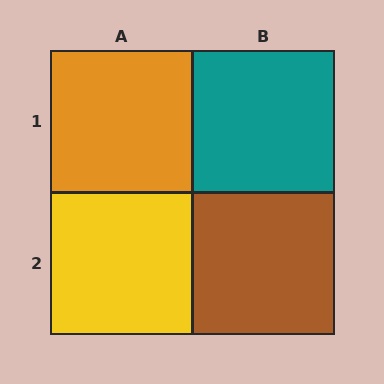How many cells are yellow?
1 cell is yellow.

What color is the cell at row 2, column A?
Yellow.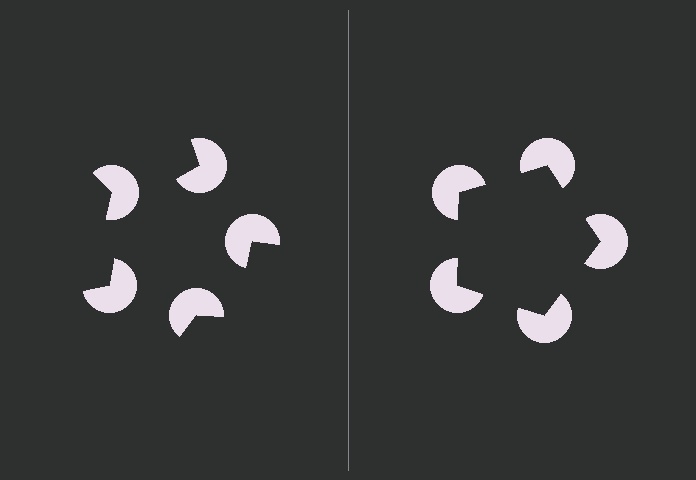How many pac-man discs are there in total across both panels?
10 — 5 on each side.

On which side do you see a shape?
An illusory pentagon appears on the right side. On the left side the wedge cuts are rotated, so no coherent shape forms.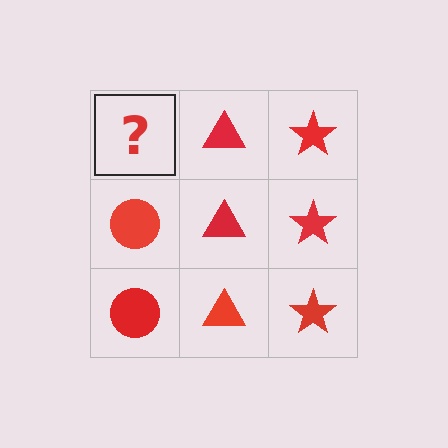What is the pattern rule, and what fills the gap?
The rule is that each column has a consistent shape. The gap should be filled with a red circle.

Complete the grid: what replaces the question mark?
The question mark should be replaced with a red circle.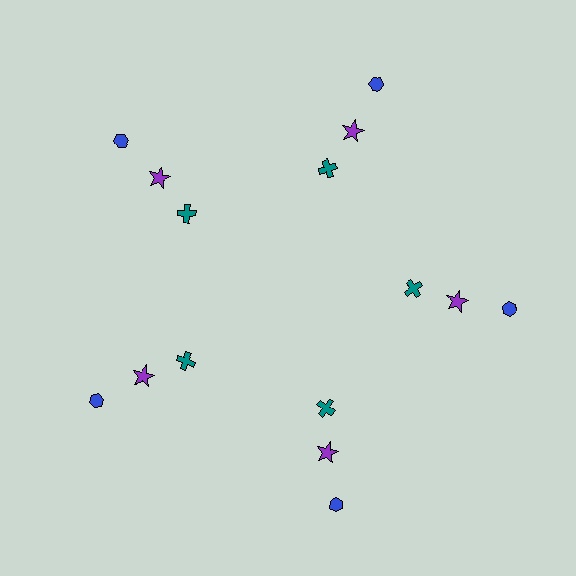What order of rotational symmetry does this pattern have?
This pattern has 5-fold rotational symmetry.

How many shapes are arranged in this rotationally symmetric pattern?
There are 15 shapes, arranged in 5 groups of 3.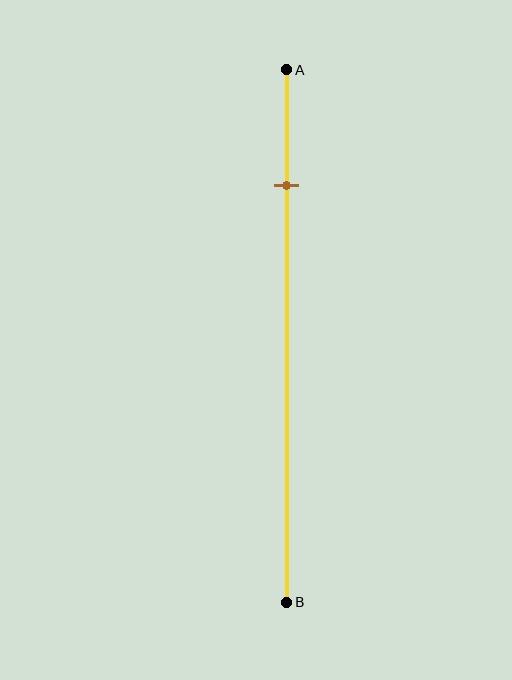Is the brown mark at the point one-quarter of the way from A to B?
No, the mark is at about 20% from A, not at the 25% one-quarter point.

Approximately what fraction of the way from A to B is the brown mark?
The brown mark is approximately 20% of the way from A to B.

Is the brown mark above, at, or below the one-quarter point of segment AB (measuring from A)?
The brown mark is above the one-quarter point of segment AB.